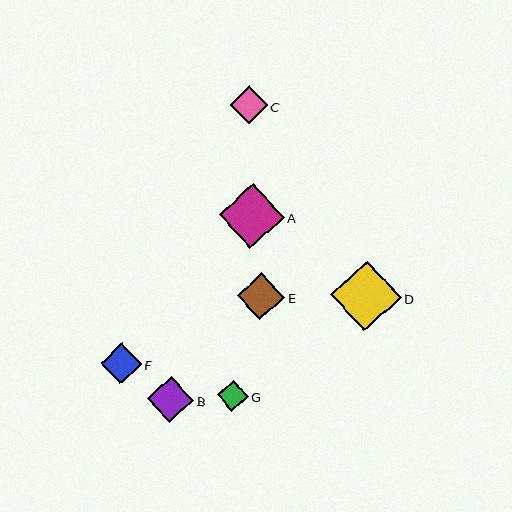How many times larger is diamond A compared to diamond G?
Diamond A is approximately 2.1 times the size of diamond G.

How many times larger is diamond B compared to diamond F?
Diamond B is approximately 1.1 times the size of diamond F.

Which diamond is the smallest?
Diamond G is the smallest with a size of approximately 31 pixels.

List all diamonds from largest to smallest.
From largest to smallest: D, A, E, B, F, C, G.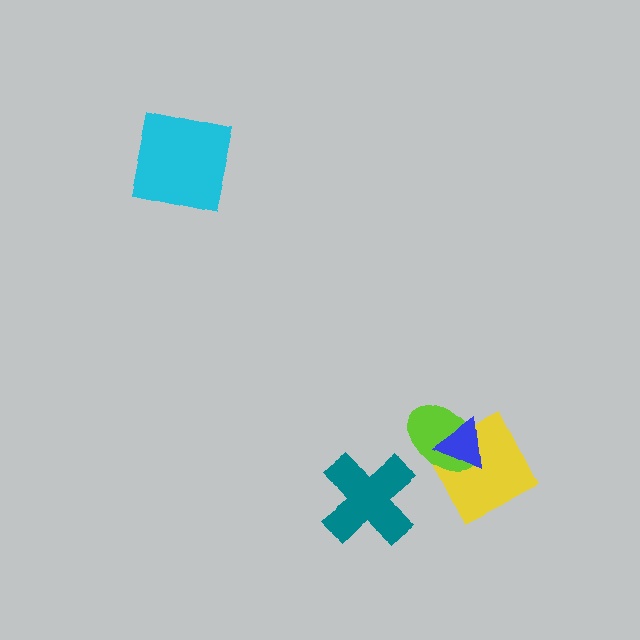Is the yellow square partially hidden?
Yes, it is partially covered by another shape.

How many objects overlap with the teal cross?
0 objects overlap with the teal cross.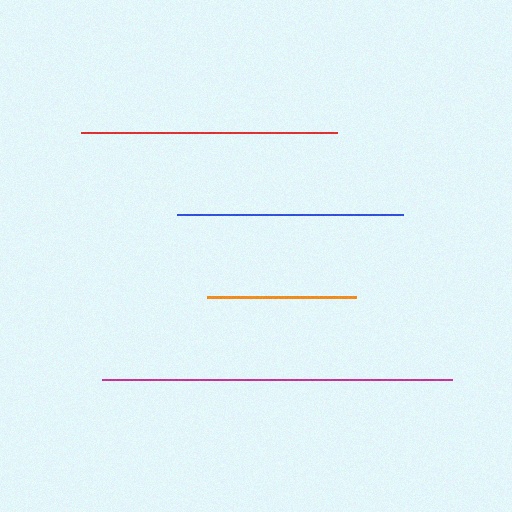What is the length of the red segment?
The red segment is approximately 256 pixels long.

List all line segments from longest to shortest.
From longest to shortest: magenta, red, blue, orange.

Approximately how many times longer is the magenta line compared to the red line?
The magenta line is approximately 1.4 times the length of the red line.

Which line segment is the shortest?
The orange line is the shortest at approximately 149 pixels.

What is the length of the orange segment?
The orange segment is approximately 149 pixels long.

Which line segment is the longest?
The magenta line is the longest at approximately 350 pixels.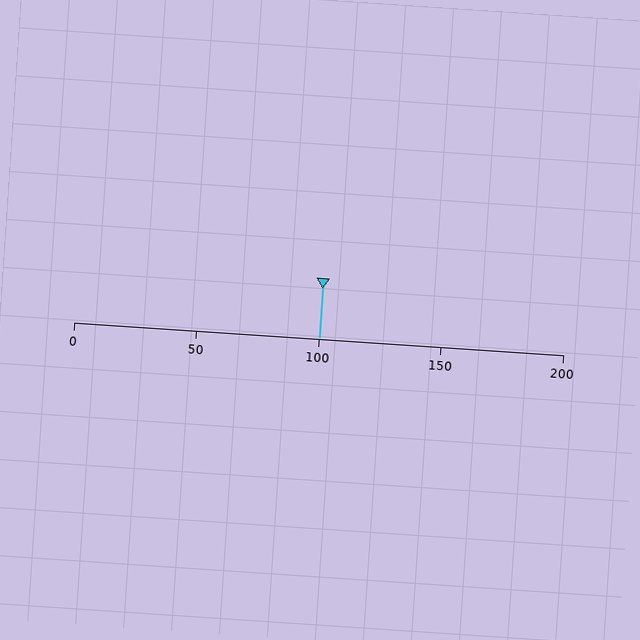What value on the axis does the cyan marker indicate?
The marker indicates approximately 100.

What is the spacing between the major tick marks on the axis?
The major ticks are spaced 50 apart.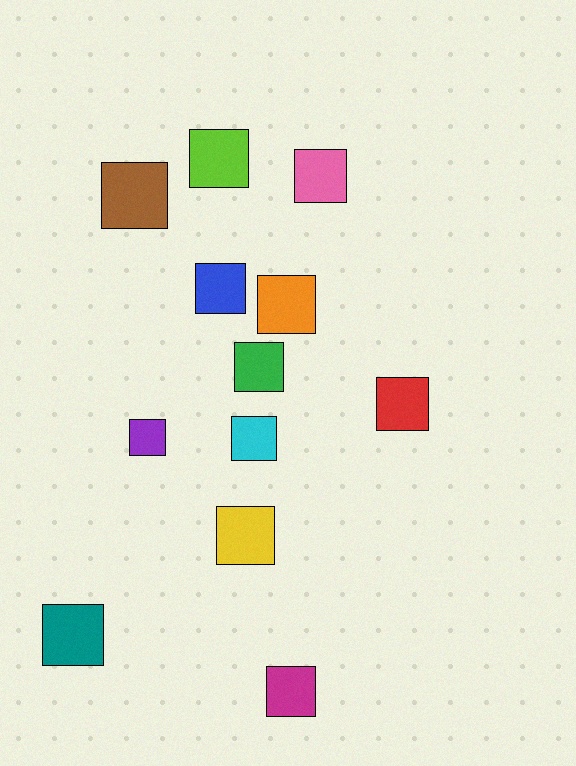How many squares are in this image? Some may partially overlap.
There are 12 squares.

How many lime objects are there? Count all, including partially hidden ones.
There is 1 lime object.